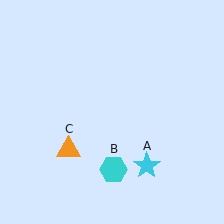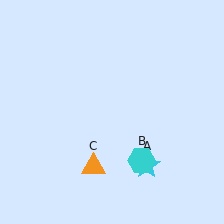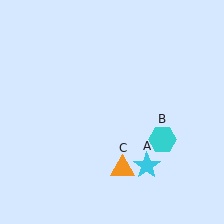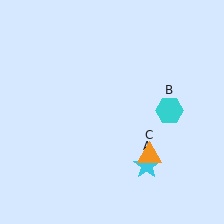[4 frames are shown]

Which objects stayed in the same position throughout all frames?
Cyan star (object A) remained stationary.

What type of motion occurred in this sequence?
The cyan hexagon (object B), orange triangle (object C) rotated counterclockwise around the center of the scene.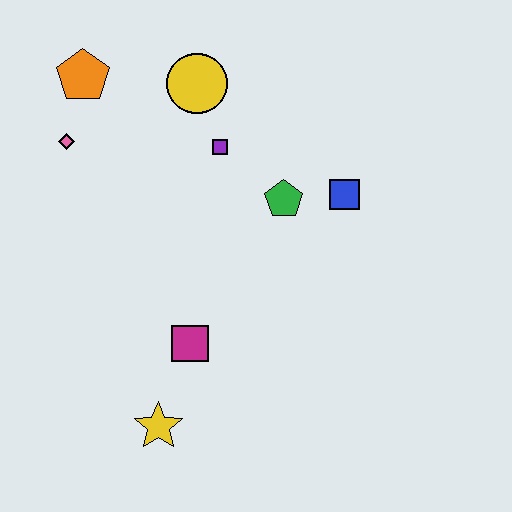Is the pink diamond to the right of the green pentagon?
No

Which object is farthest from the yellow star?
The orange pentagon is farthest from the yellow star.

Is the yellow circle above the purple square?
Yes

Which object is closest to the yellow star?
The magenta square is closest to the yellow star.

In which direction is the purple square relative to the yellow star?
The purple square is above the yellow star.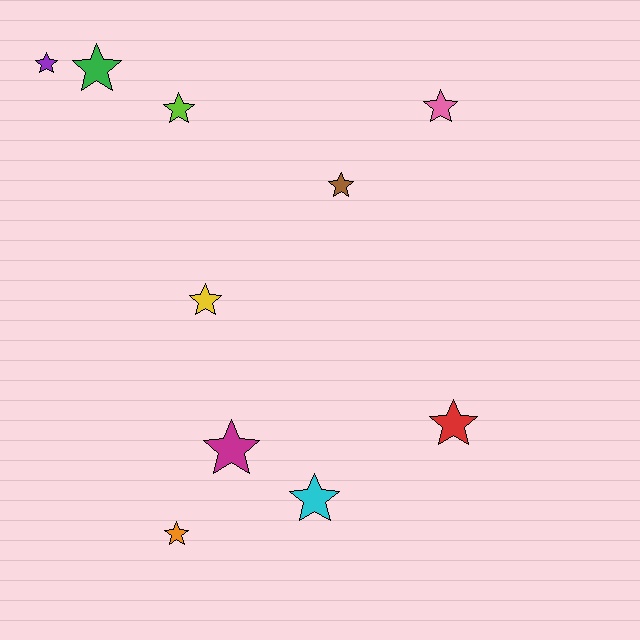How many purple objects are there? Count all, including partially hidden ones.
There is 1 purple object.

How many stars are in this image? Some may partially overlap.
There are 10 stars.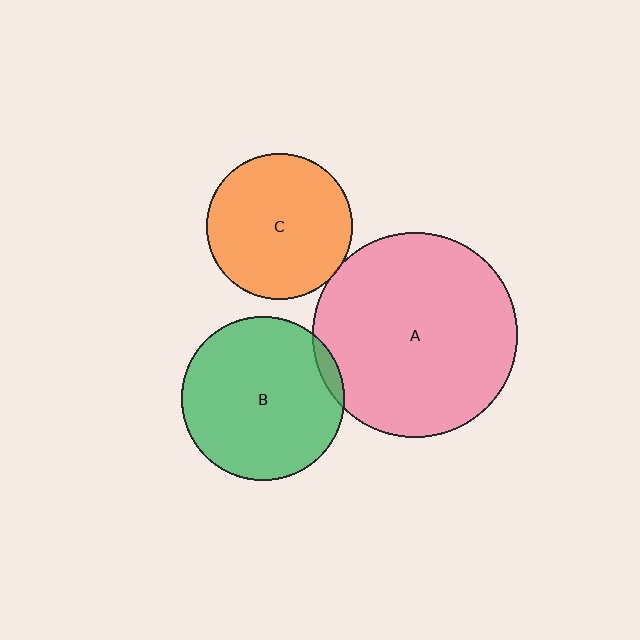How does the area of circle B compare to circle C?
Approximately 1.2 times.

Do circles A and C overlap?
Yes.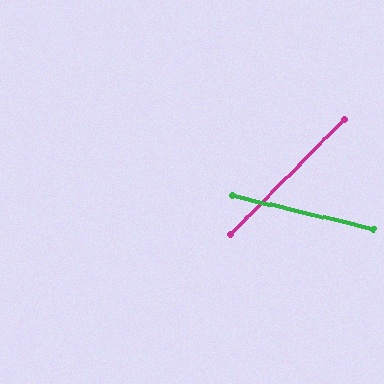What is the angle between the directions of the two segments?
Approximately 59 degrees.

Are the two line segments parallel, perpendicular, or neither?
Neither parallel nor perpendicular — they differ by about 59°.